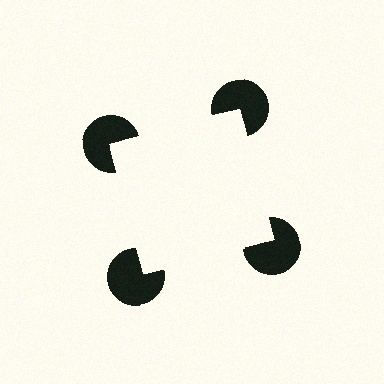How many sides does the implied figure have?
4 sides.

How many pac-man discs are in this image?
There are 4 — one at each vertex of the illusory square.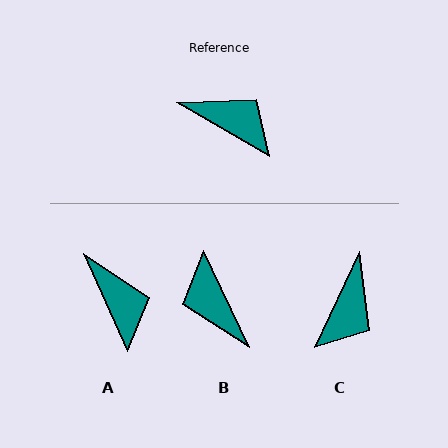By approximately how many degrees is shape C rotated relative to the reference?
Approximately 85 degrees clockwise.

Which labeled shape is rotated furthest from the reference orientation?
B, about 145 degrees away.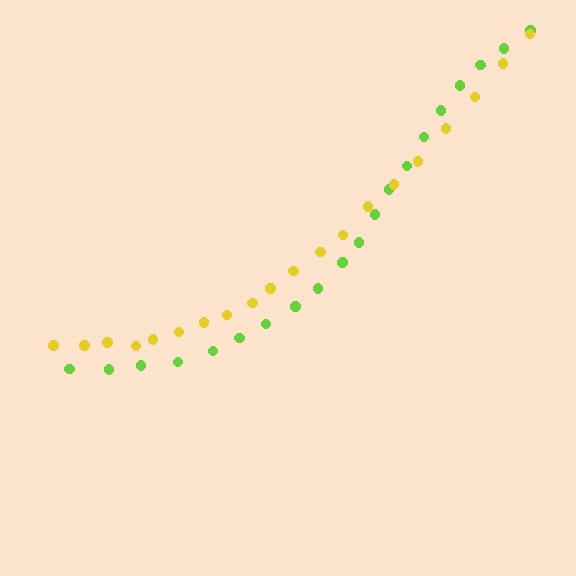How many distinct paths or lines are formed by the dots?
There are 2 distinct paths.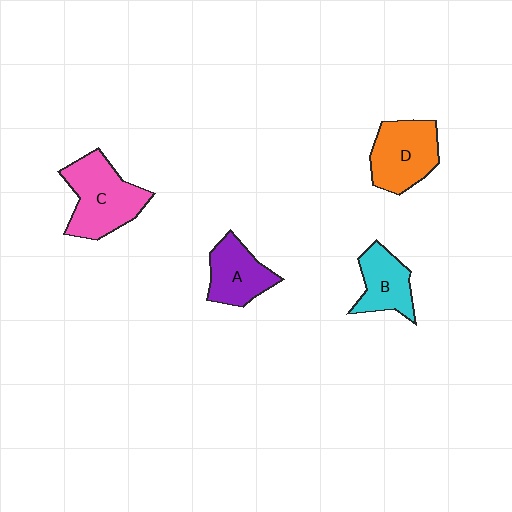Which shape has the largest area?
Shape C (pink).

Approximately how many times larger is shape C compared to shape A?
Approximately 1.4 times.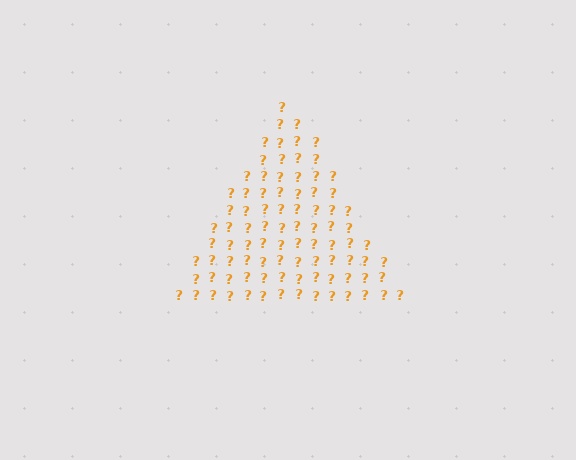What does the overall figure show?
The overall figure shows a triangle.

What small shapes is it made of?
It is made of small question marks.